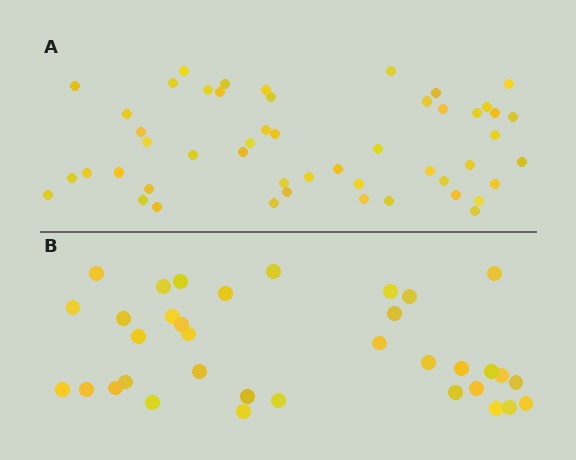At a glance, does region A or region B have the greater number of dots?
Region A (the top region) has more dots.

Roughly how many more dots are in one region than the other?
Region A has approximately 15 more dots than region B.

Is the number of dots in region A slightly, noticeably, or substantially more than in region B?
Region A has noticeably more, but not dramatically so. The ratio is roughly 1.4 to 1.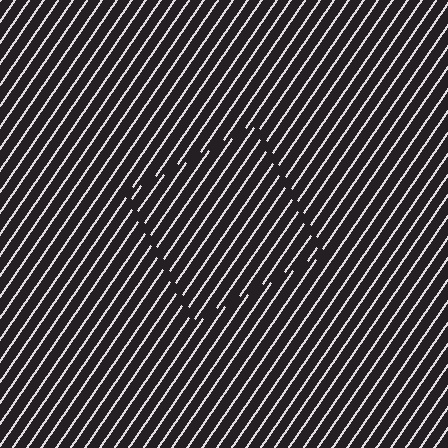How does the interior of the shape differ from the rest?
The interior of the shape contains the same grating, shifted by half a period — the contour is defined by the phase discontinuity where line-ends from the inner and outer gratings abut.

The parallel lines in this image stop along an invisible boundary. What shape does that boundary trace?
An illusory square. The interior of the shape contains the same grating, shifted by half a period — the contour is defined by the phase discontinuity where line-ends from the inner and outer gratings abut.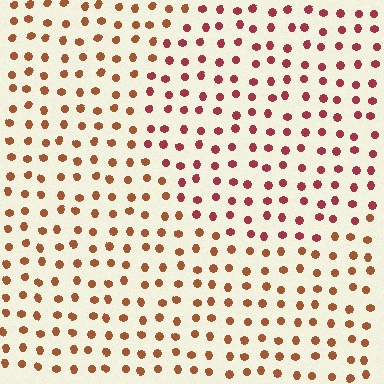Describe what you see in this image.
The image is filled with small brown elements in a uniform arrangement. A circle-shaped region is visible where the elements are tinted to a slightly different hue, forming a subtle color boundary.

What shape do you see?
I see a circle.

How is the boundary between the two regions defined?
The boundary is defined purely by a slight shift in hue (about 33 degrees). Spacing, size, and orientation are identical on both sides.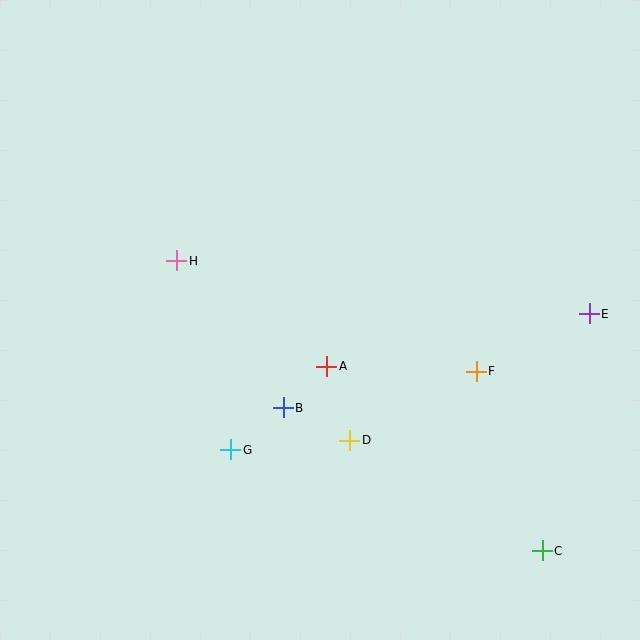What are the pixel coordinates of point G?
Point G is at (231, 450).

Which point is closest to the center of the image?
Point A at (327, 366) is closest to the center.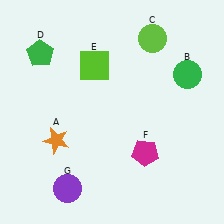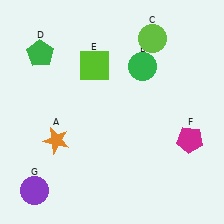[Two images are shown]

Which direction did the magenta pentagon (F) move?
The magenta pentagon (F) moved right.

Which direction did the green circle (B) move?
The green circle (B) moved left.